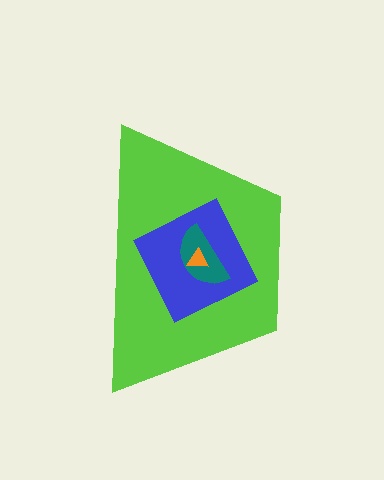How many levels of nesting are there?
4.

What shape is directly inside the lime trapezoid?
The blue diamond.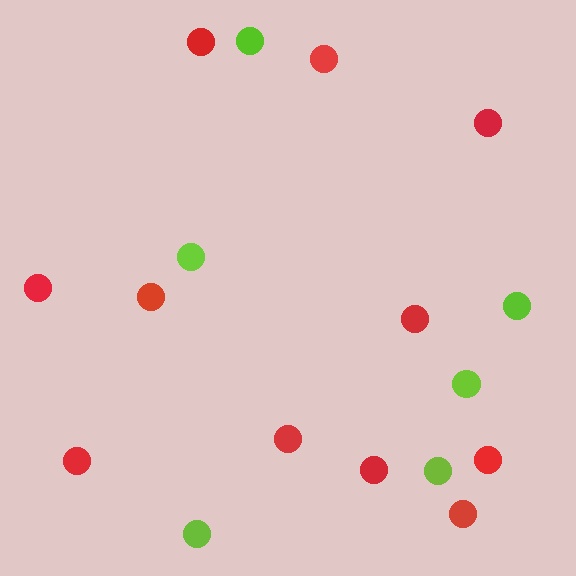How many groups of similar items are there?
There are 2 groups: one group of red circles (11) and one group of lime circles (6).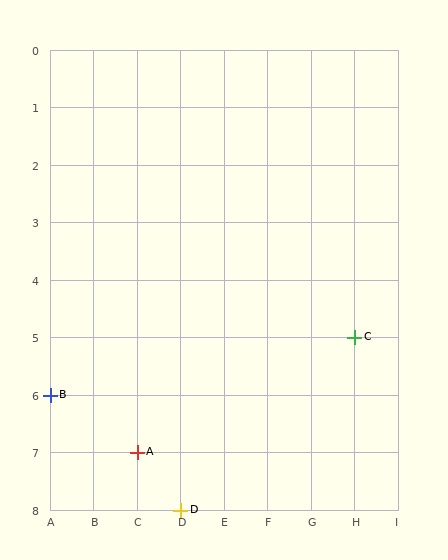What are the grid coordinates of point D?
Point D is at grid coordinates (D, 8).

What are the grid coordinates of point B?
Point B is at grid coordinates (A, 6).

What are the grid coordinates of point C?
Point C is at grid coordinates (H, 5).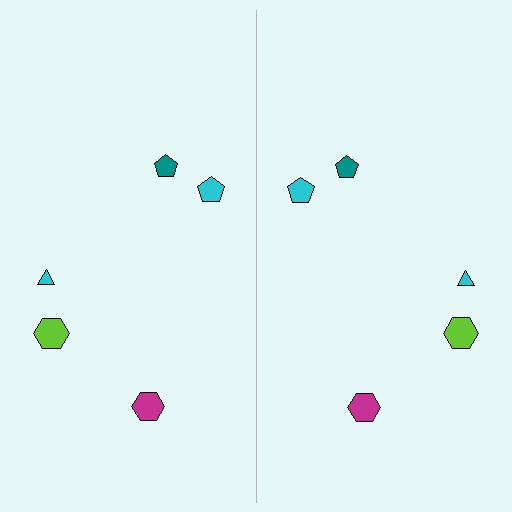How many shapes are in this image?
There are 10 shapes in this image.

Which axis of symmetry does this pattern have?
The pattern has a vertical axis of symmetry running through the center of the image.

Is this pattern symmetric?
Yes, this pattern has bilateral (reflection) symmetry.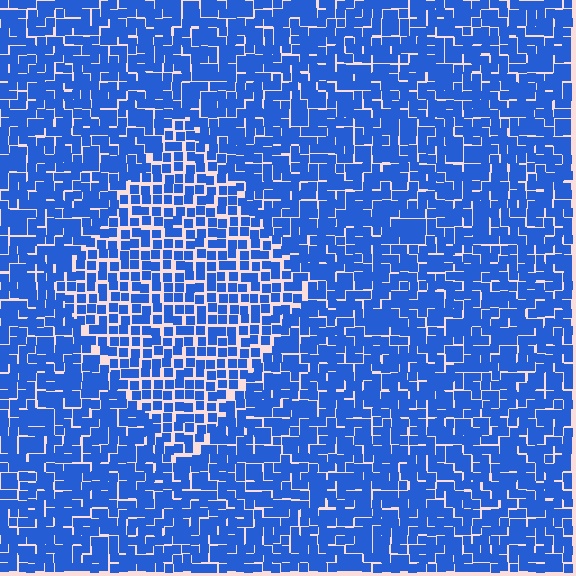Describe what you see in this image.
The image contains small blue elements arranged at two different densities. A diamond-shaped region is visible where the elements are less densely packed than the surrounding area.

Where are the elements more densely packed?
The elements are more densely packed outside the diamond boundary.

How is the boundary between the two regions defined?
The boundary is defined by a change in element density (approximately 1.4x ratio). All elements are the same color, size, and shape.